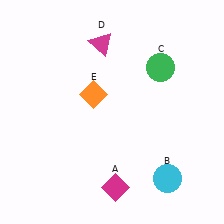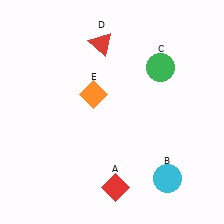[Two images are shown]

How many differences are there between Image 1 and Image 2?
There are 2 differences between the two images.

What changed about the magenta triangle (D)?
In Image 1, D is magenta. In Image 2, it changed to red.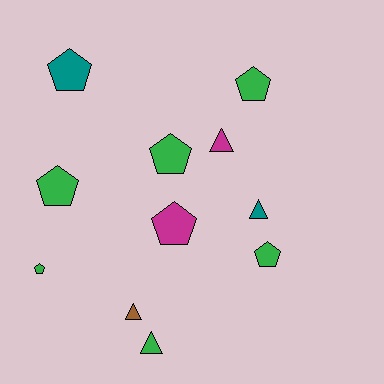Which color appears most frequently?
Green, with 6 objects.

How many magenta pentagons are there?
There is 1 magenta pentagon.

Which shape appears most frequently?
Pentagon, with 7 objects.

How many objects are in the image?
There are 11 objects.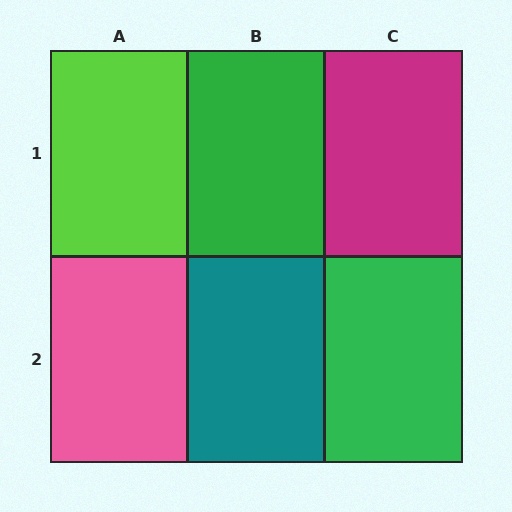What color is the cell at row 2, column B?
Teal.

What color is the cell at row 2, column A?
Pink.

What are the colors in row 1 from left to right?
Lime, green, magenta.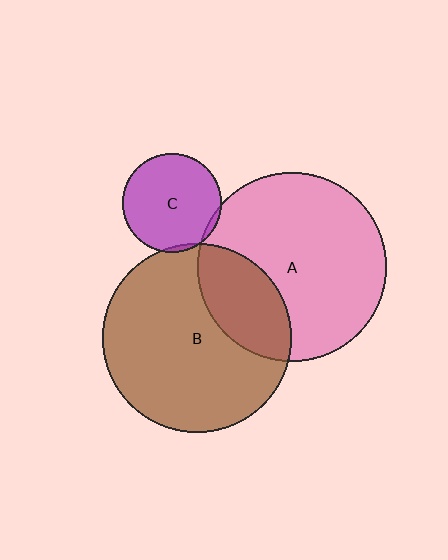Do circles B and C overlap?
Yes.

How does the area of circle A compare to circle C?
Approximately 3.6 times.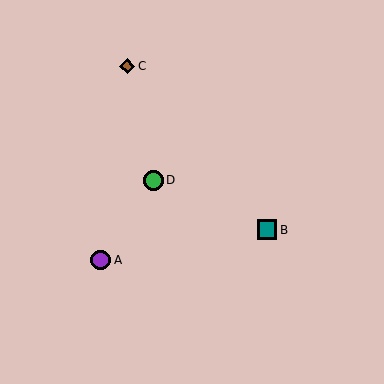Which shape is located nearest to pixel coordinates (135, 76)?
The brown diamond (labeled C) at (127, 66) is nearest to that location.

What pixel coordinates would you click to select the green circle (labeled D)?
Click at (153, 180) to select the green circle D.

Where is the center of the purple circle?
The center of the purple circle is at (101, 260).